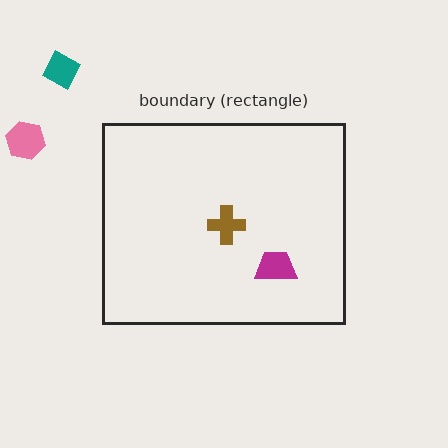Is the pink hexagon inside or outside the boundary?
Outside.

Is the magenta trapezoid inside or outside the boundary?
Inside.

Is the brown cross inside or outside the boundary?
Inside.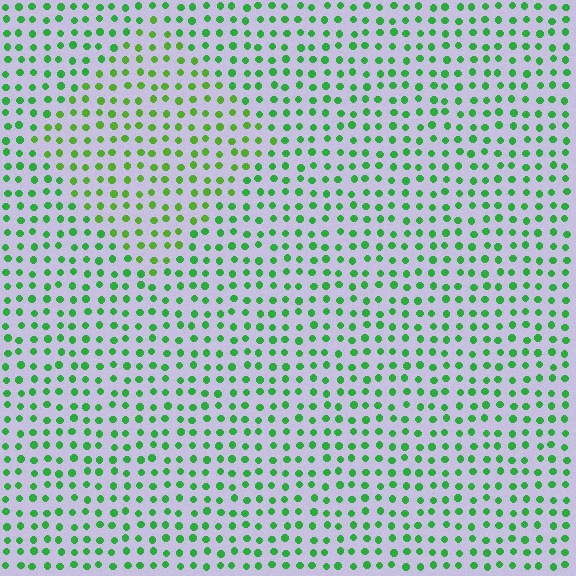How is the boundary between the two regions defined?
The boundary is defined purely by a slight shift in hue (about 25 degrees). Spacing, size, and orientation are identical on both sides.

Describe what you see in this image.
The image is filled with small green elements in a uniform arrangement. A diamond-shaped region is visible where the elements are tinted to a slightly different hue, forming a subtle color boundary.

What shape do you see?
I see a diamond.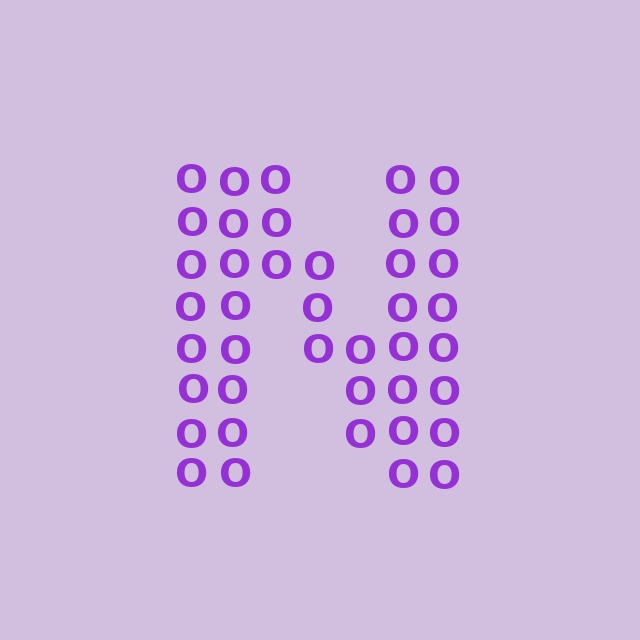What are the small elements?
The small elements are letter O's.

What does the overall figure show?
The overall figure shows the letter N.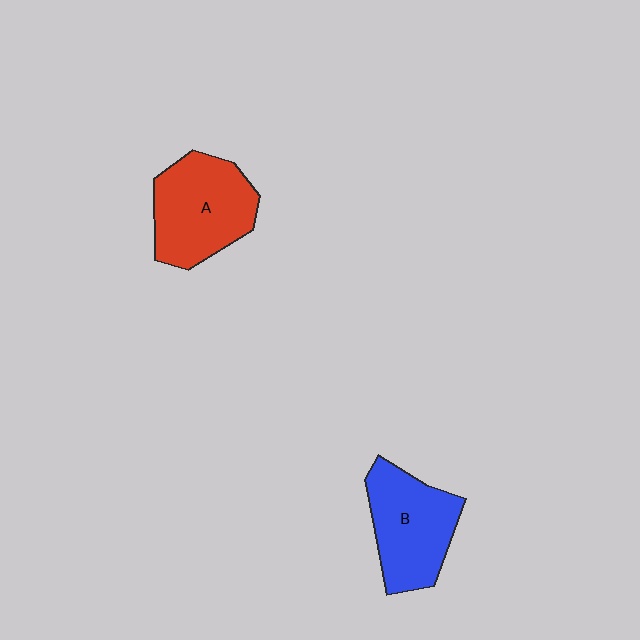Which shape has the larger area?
Shape A (red).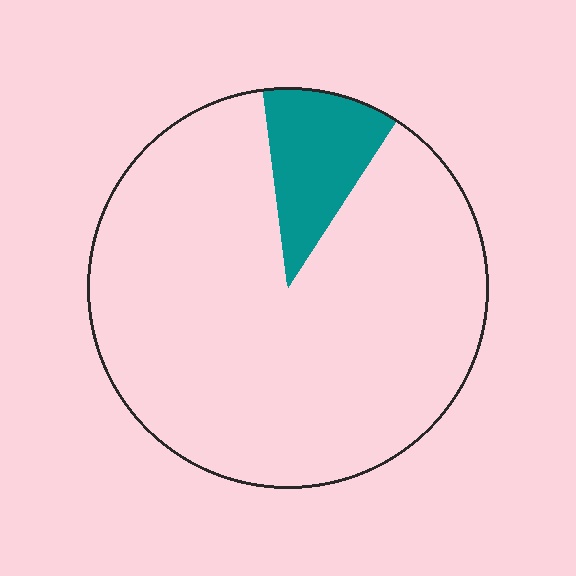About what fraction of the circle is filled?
About one eighth (1/8).